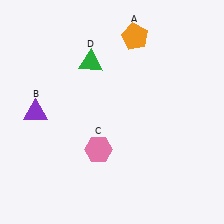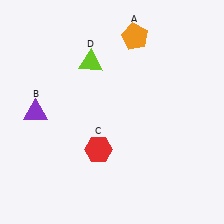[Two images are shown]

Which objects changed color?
C changed from pink to red. D changed from green to lime.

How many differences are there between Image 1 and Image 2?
There are 2 differences between the two images.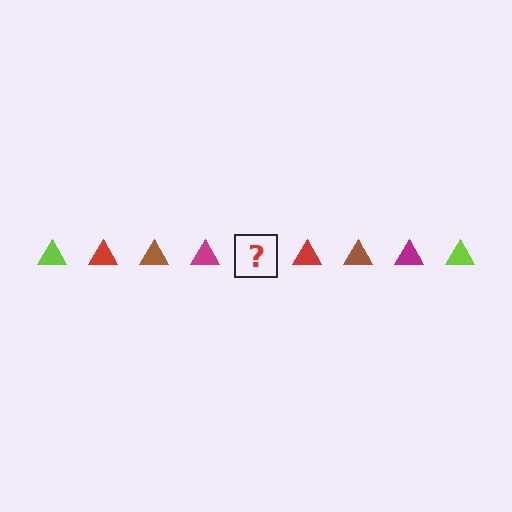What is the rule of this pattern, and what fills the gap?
The rule is that the pattern cycles through lime, red, brown, magenta triangles. The gap should be filled with a lime triangle.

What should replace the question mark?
The question mark should be replaced with a lime triangle.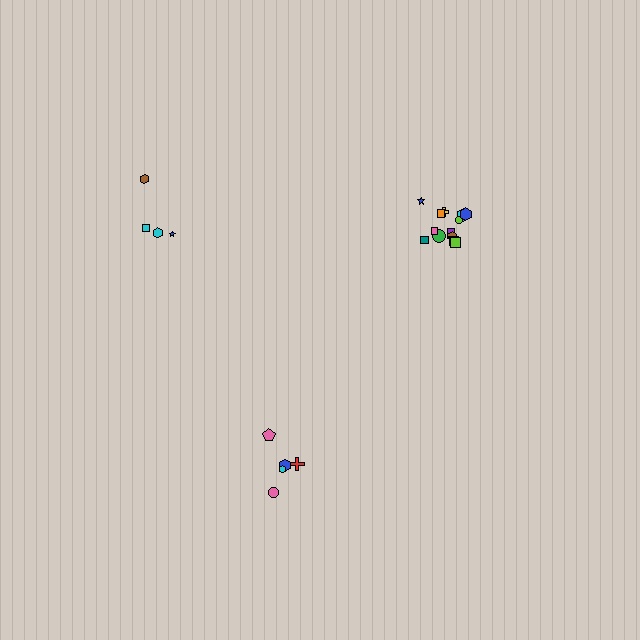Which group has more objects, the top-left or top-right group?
The top-right group.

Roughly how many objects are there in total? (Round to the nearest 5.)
Roughly 25 objects in total.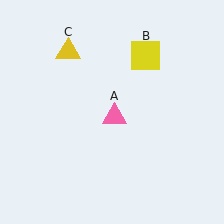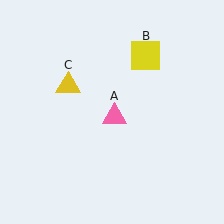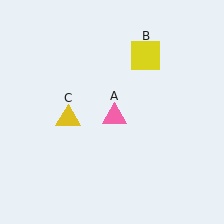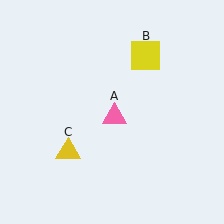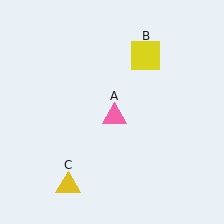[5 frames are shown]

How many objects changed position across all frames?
1 object changed position: yellow triangle (object C).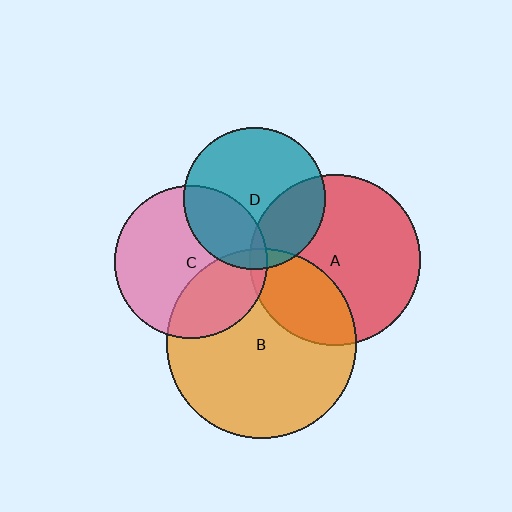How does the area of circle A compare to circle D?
Approximately 1.5 times.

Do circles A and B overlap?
Yes.